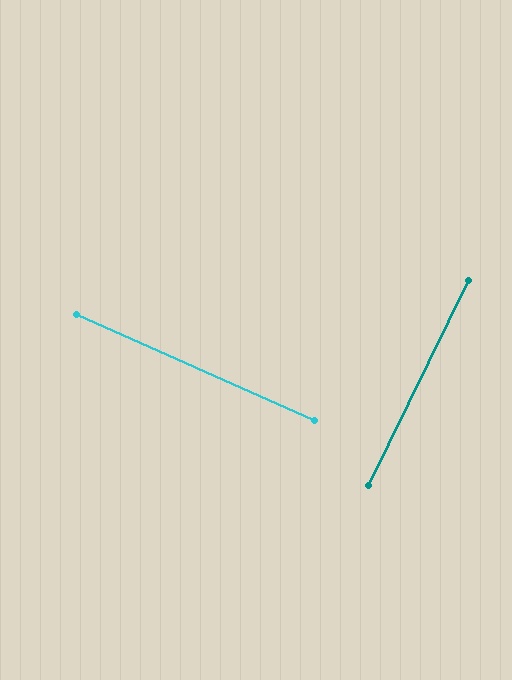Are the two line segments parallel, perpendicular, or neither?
Perpendicular — they meet at approximately 88°.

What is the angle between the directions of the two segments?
Approximately 88 degrees.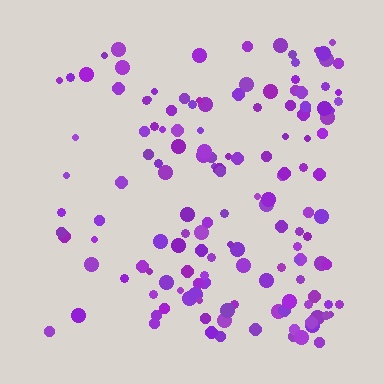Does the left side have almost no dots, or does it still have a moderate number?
Still a moderate number, just noticeably fewer than the right.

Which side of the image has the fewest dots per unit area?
The left.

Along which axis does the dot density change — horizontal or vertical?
Horizontal.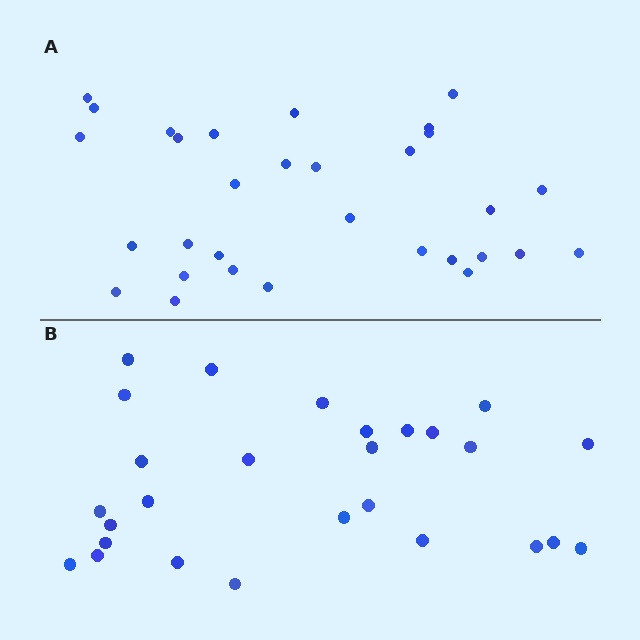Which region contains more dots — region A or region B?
Region A (the top region) has more dots.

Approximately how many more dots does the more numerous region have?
Region A has about 4 more dots than region B.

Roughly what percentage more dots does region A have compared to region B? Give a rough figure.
About 15% more.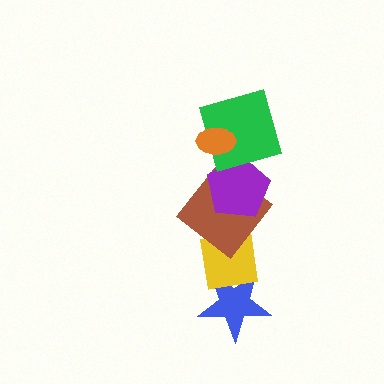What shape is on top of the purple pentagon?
The green square is on top of the purple pentagon.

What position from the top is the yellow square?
The yellow square is 5th from the top.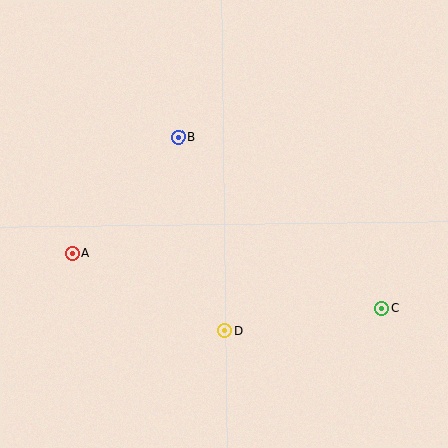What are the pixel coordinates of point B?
Point B is at (178, 137).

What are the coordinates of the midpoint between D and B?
The midpoint between D and B is at (202, 234).